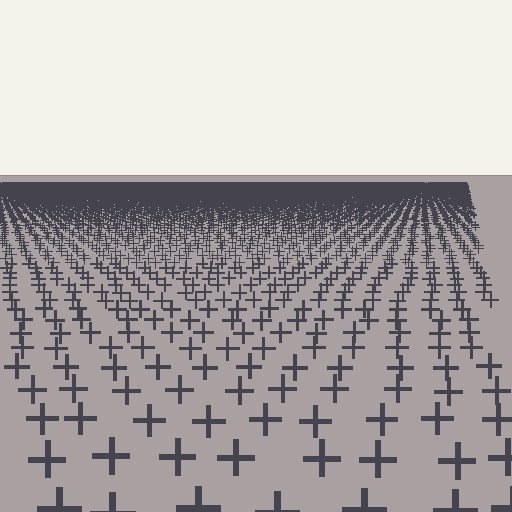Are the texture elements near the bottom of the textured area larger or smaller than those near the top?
Larger. Near the bottom, elements are closer to the viewer and appear at a bigger on-screen size.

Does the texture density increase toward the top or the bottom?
Density increases toward the top.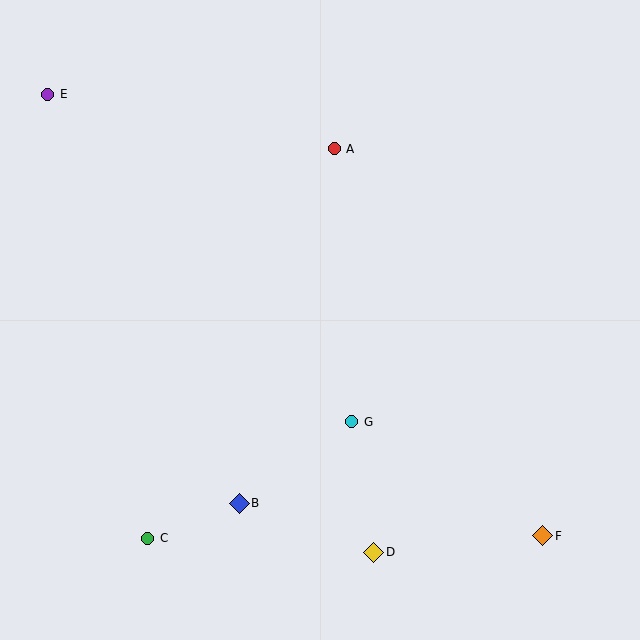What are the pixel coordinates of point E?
Point E is at (48, 94).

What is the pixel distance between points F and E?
The distance between F and E is 663 pixels.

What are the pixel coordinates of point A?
Point A is at (334, 149).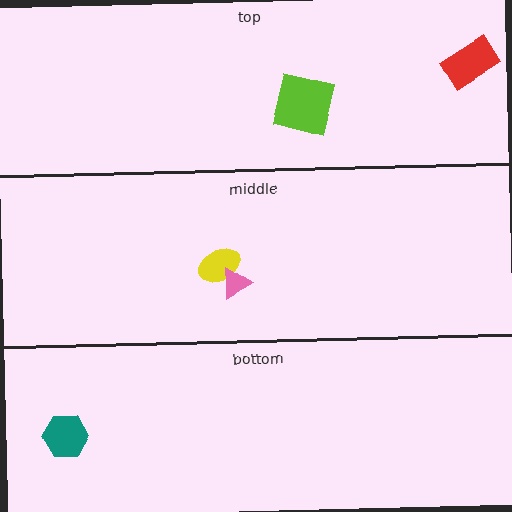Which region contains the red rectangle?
The top region.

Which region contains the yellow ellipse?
The middle region.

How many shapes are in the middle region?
2.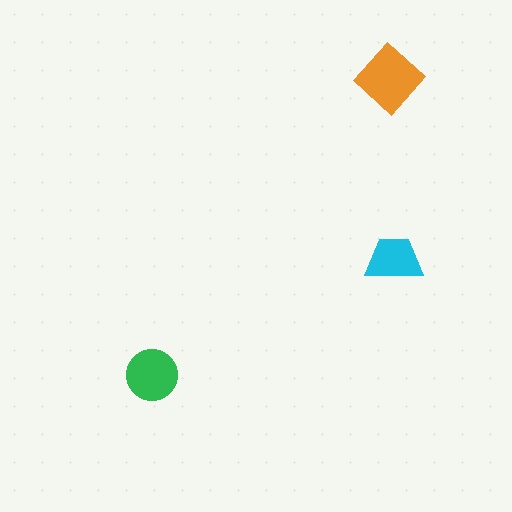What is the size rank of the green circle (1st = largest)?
2nd.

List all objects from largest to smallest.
The orange diamond, the green circle, the cyan trapezoid.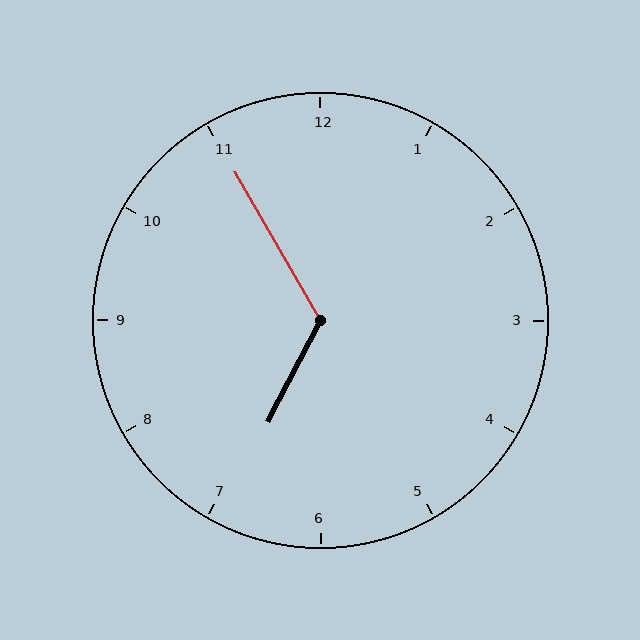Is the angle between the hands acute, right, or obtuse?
It is obtuse.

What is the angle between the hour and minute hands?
Approximately 122 degrees.